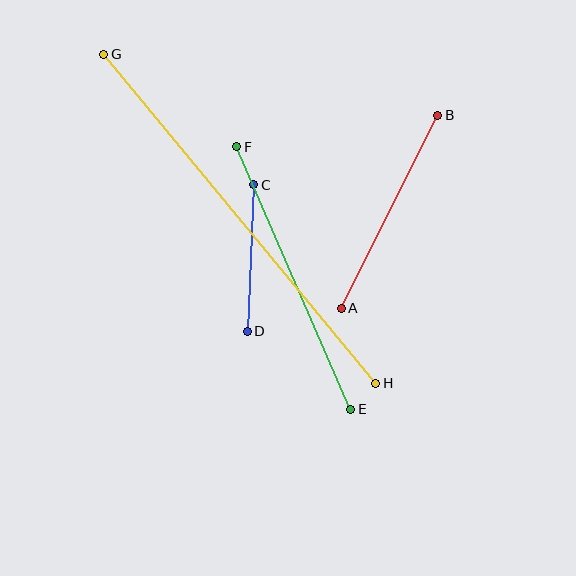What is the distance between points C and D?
The distance is approximately 146 pixels.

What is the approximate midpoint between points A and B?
The midpoint is at approximately (390, 212) pixels.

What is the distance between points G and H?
The distance is approximately 427 pixels.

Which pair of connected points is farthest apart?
Points G and H are farthest apart.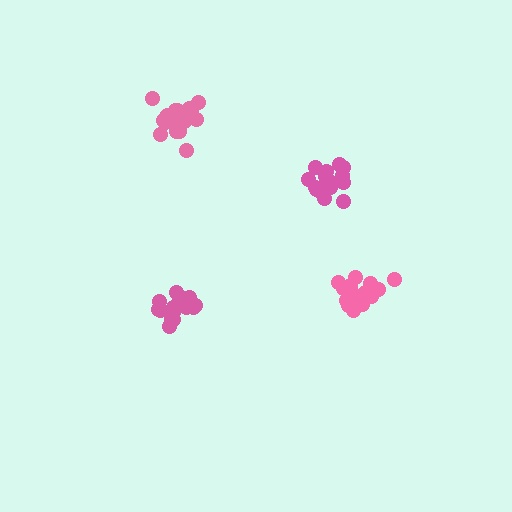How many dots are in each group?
Group 1: 19 dots, Group 2: 18 dots, Group 3: 20 dots, Group 4: 20 dots (77 total).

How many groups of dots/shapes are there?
There are 4 groups.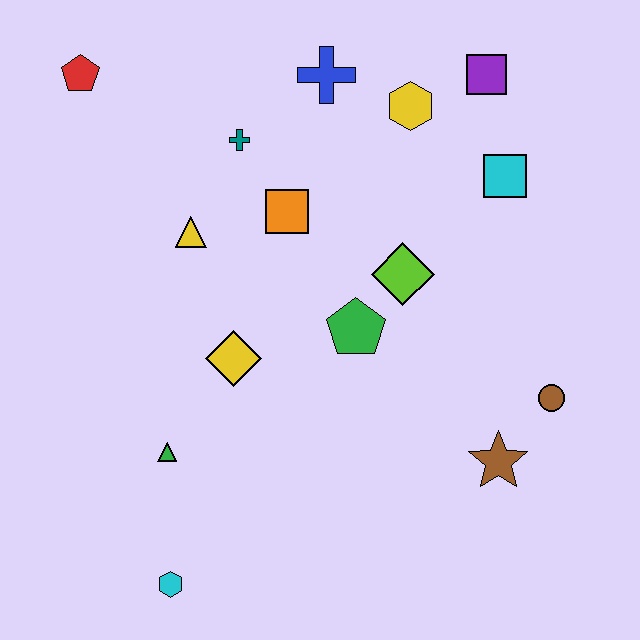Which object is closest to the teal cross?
The orange square is closest to the teal cross.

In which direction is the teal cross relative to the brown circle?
The teal cross is to the left of the brown circle.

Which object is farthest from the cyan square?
The cyan hexagon is farthest from the cyan square.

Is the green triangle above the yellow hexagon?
No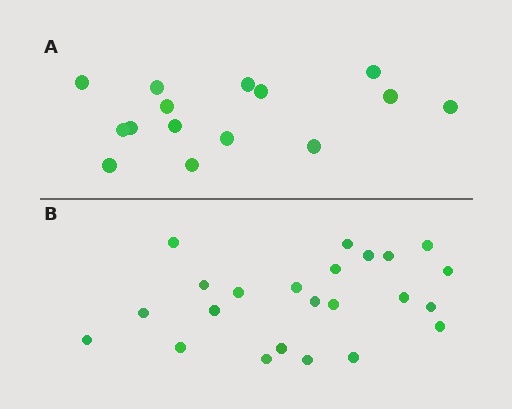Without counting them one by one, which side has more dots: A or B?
Region B (the bottom region) has more dots.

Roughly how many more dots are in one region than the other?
Region B has roughly 8 or so more dots than region A.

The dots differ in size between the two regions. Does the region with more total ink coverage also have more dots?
No. Region A has more total ink coverage because its dots are larger, but region B actually contains more individual dots. Total area can be misleading — the number of items is what matters here.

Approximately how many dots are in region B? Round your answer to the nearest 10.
About 20 dots. (The exact count is 23, which rounds to 20.)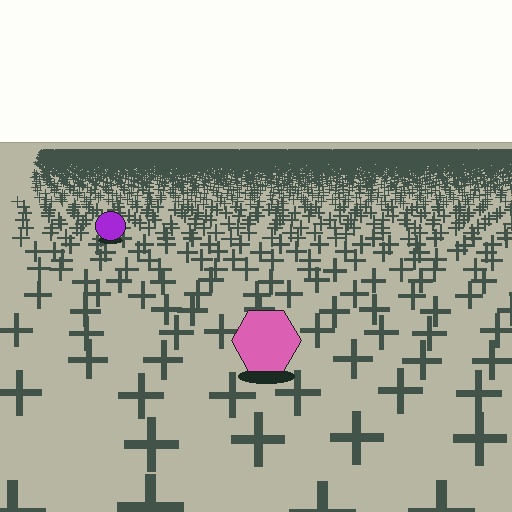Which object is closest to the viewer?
The pink hexagon is closest. The texture marks near it are larger and more spread out.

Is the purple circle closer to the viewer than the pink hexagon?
No. The pink hexagon is closer — you can tell from the texture gradient: the ground texture is coarser near it.